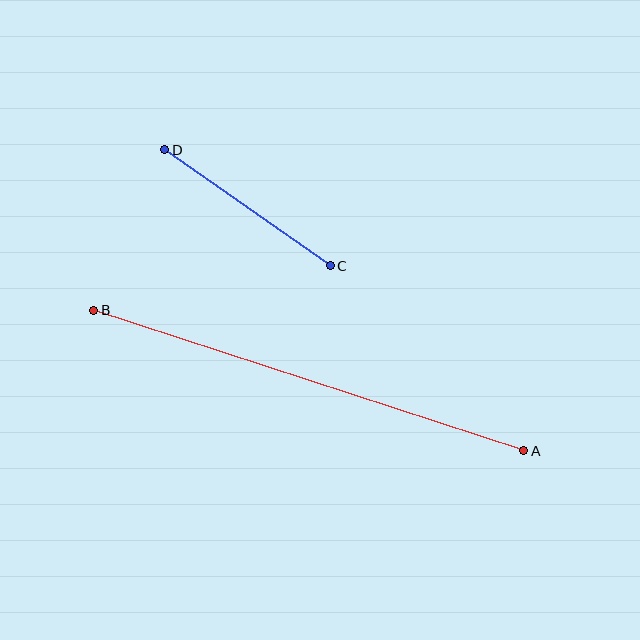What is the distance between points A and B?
The distance is approximately 452 pixels.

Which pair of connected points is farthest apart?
Points A and B are farthest apart.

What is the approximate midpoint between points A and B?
The midpoint is at approximately (309, 380) pixels.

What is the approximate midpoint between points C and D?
The midpoint is at approximately (247, 208) pixels.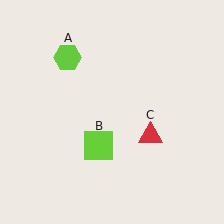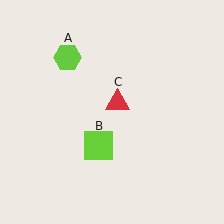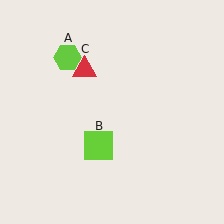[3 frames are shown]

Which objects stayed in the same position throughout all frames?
Lime hexagon (object A) and lime square (object B) remained stationary.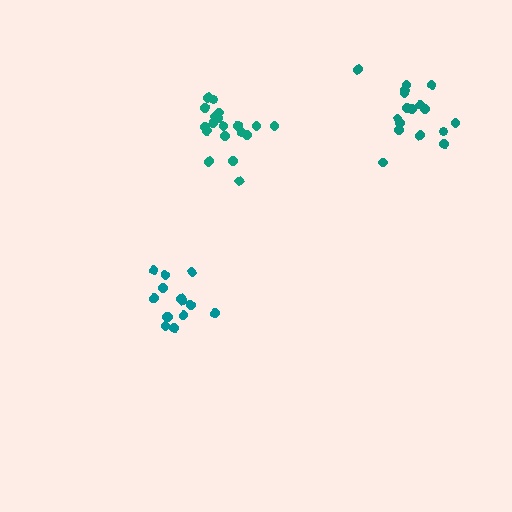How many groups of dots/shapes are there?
There are 3 groups.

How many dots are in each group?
Group 1: 17 dots, Group 2: 15 dots, Group 3: 19 dots (51 total).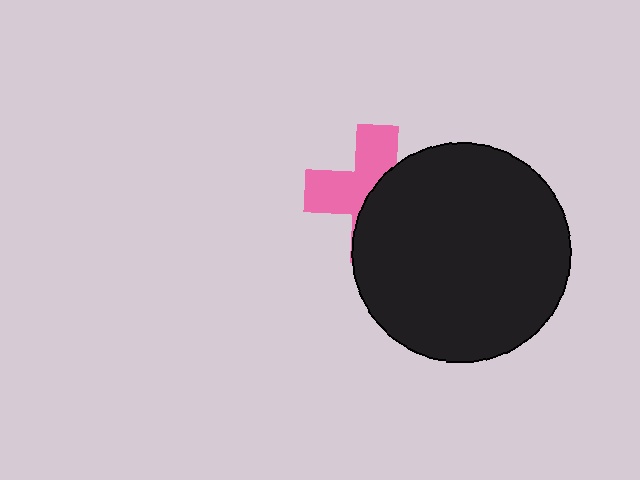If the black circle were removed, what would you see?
You would see the complete pink cross.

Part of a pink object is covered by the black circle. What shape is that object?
It is a cross.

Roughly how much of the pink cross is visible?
About half of it is visible (roughly 48%).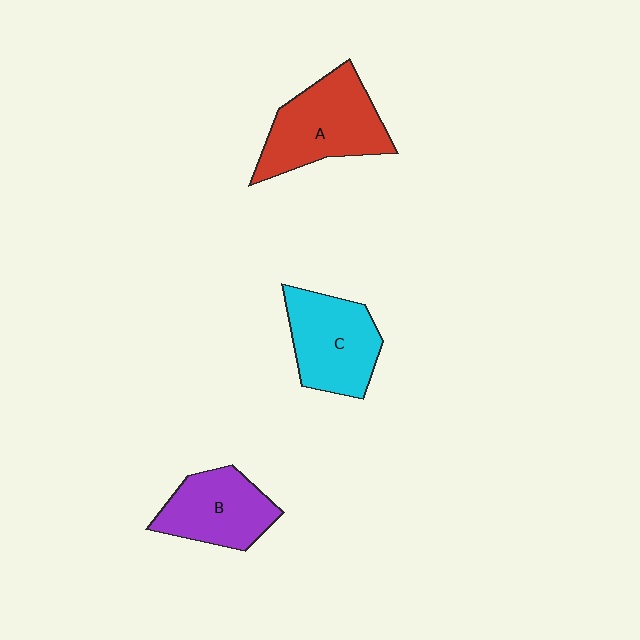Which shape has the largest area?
Shape A (red).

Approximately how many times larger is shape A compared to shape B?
Approximately 1.3 times.